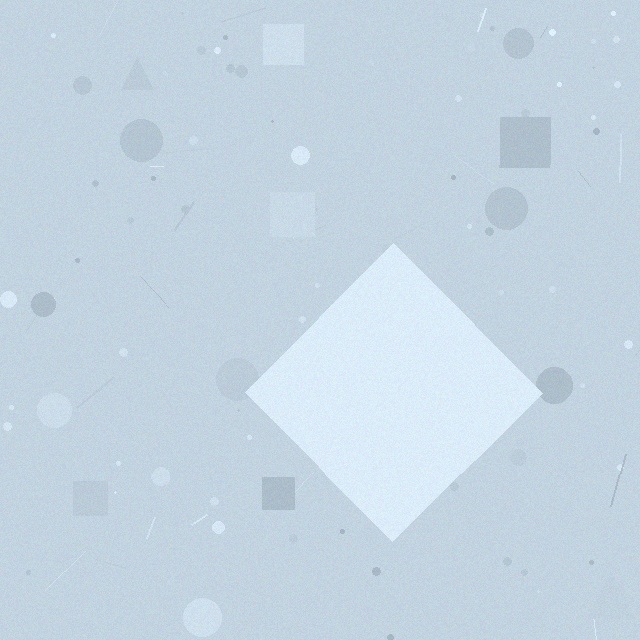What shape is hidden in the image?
A diamond is hidden in the image.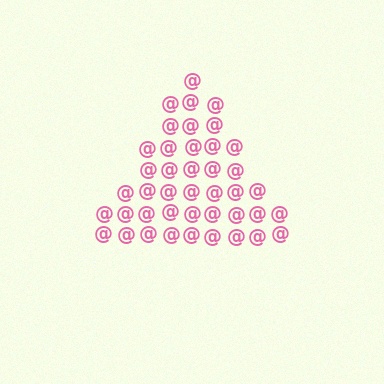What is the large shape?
The large shape is a triangle.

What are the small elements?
The small elements are at signs.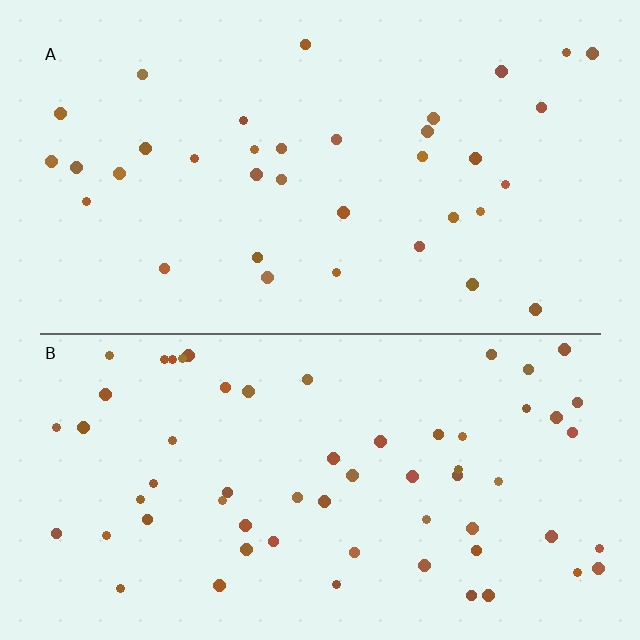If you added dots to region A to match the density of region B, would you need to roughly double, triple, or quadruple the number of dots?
Approximately double.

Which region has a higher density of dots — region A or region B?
B (the bottom).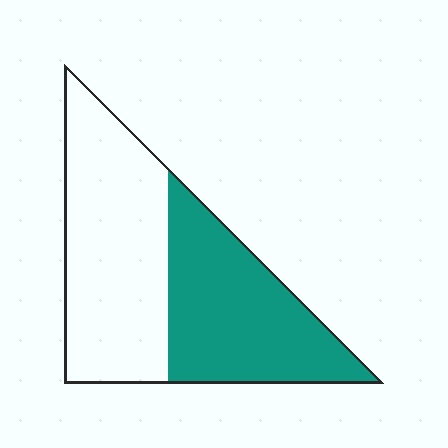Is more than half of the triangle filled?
No.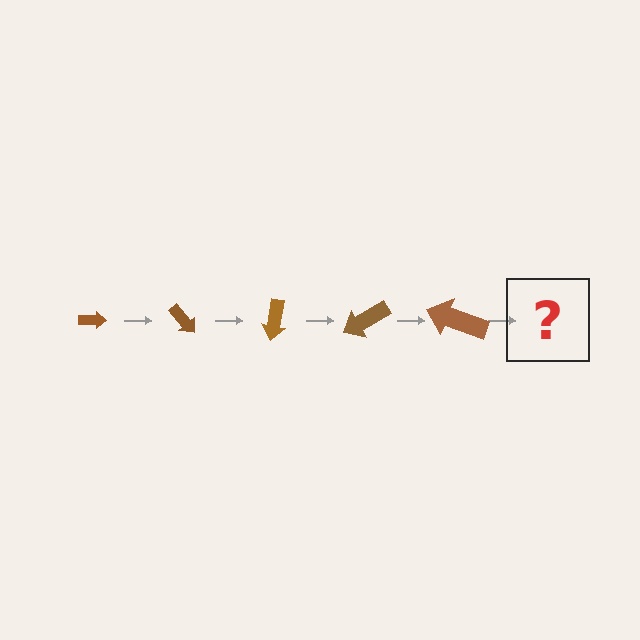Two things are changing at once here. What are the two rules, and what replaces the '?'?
The two rules are that the arrow grows larger each step and it rotates 50 degrees each step. The '?' should be an arrow, larger than the previous one and rotated 250 degrees from the start.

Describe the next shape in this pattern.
It should be an arrow, larger than the previous one and rotated 250 degrees from the start.